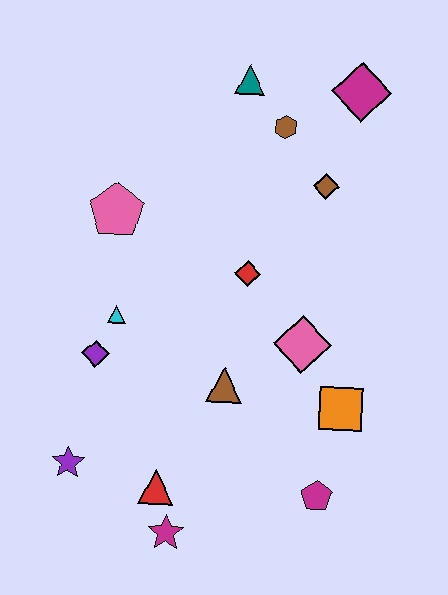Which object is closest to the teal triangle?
The brown hexagon is closest to the teal triangle.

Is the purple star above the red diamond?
No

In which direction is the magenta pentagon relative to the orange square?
The magenta pentagon is below the orange square.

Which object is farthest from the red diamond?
The magenta star is farthest from the red diamond.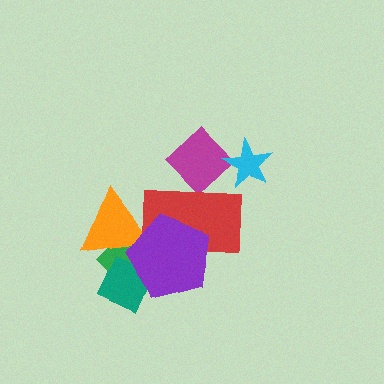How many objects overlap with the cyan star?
1 object overlaps with the cyan star.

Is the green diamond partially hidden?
Yes, it is partially covered by another shape.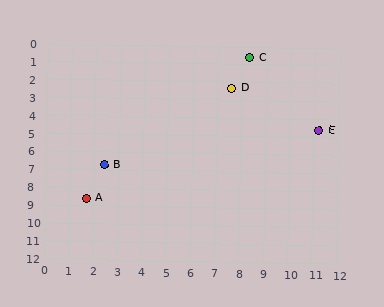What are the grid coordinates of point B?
Point B is at approximately (2.4, 6.7).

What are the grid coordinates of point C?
Point C is at approximately (8.3, 0.6).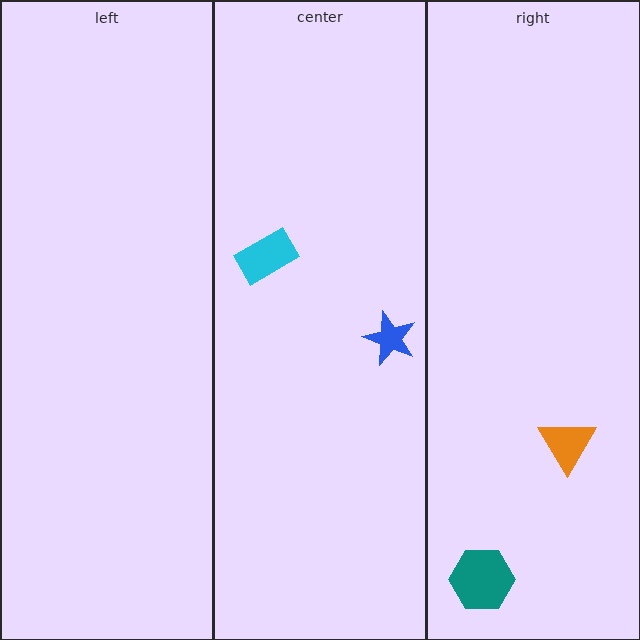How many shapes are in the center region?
2.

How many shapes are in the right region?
2.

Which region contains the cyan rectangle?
The center region.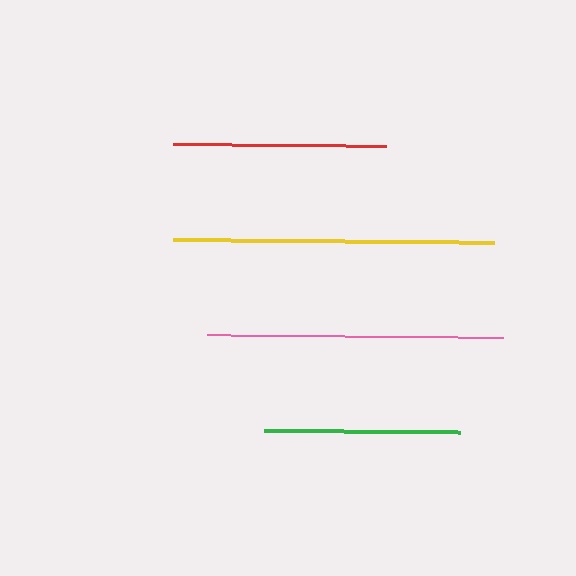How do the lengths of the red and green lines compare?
The red and green lines are approximately the same length.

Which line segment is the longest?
The yellow line is the longest at approximately 321 pixels.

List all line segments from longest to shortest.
From longest to shortest: yellow, pink, red, green.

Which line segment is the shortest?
The green line is the shortest at approximately 195 pixels.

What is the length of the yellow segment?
The yellow segment is approximately 321 pixels long.